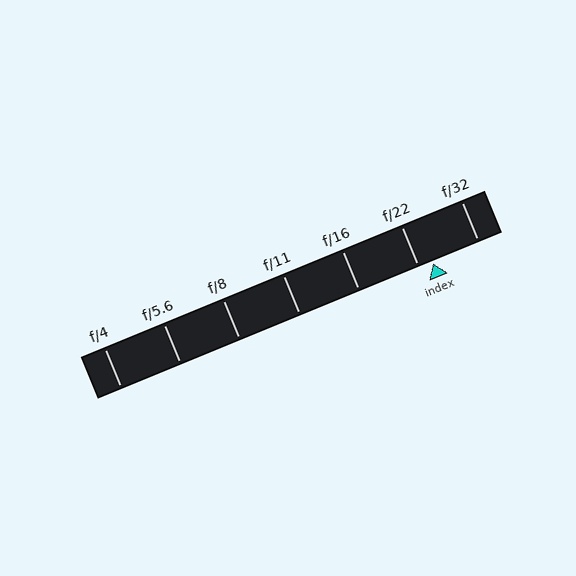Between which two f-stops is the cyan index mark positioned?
The index mark is between f/22 and f/32.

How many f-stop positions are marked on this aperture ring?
There are 7 f-stop positions marked.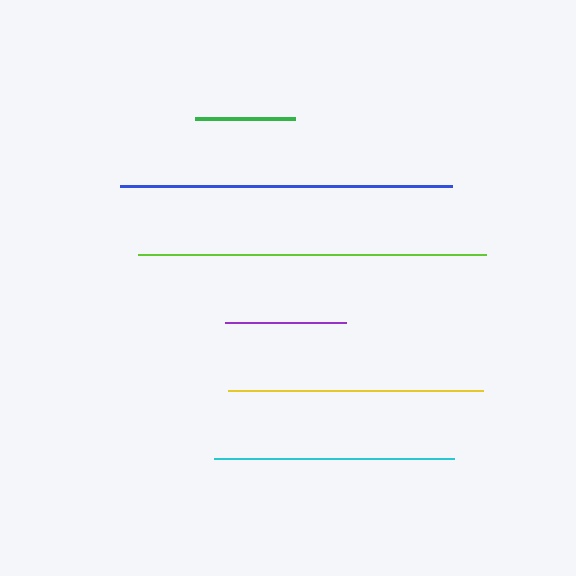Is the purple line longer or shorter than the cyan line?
The cyan line is longer than the purple line.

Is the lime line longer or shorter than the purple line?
The lime line is longer than the purple line.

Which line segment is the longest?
The lime line is the longest at approximately 348 pixels.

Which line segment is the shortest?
The green line is the shortest at approximately 99 pixels.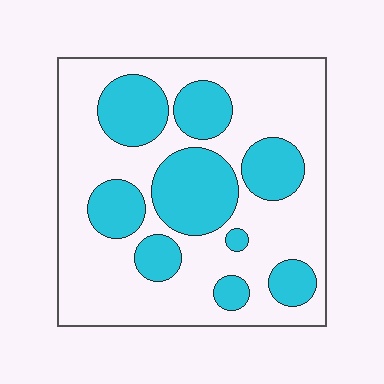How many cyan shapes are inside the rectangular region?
9.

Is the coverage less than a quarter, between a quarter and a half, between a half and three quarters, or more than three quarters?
Between a quarter and a half.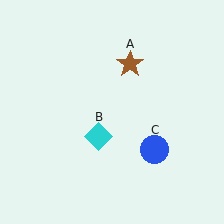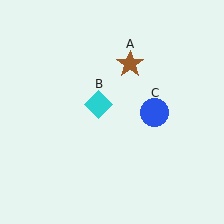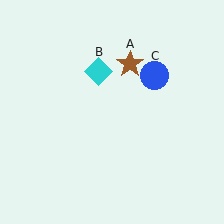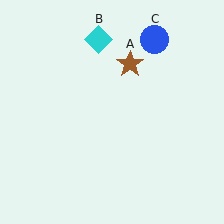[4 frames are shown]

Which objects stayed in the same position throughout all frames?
Brown star (object A) remained stationary.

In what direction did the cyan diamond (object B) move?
The cyan diamond (object B) moved up.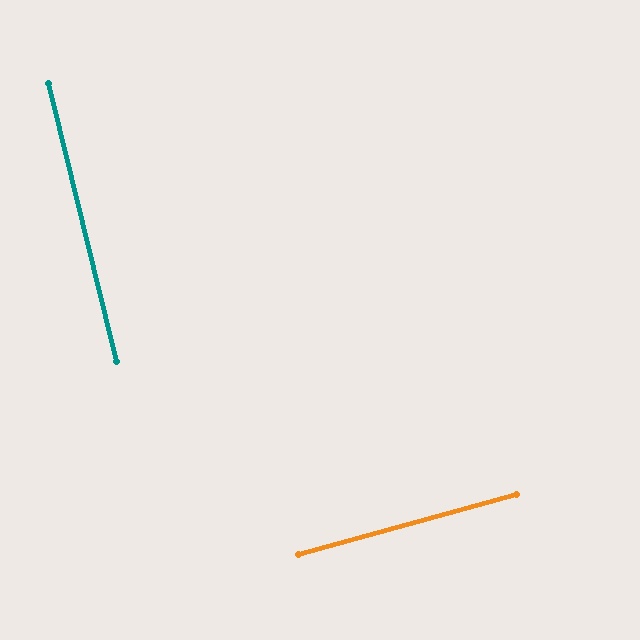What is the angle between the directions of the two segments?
Approximately 88 degrees.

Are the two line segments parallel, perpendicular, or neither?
Perpendicular — they meet at approximately 88°.